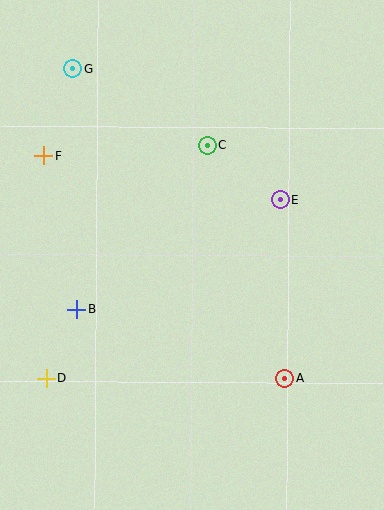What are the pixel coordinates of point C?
Point C is at (207, 145).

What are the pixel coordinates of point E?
Point E is at (281, 199).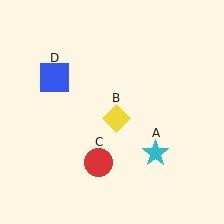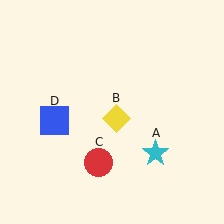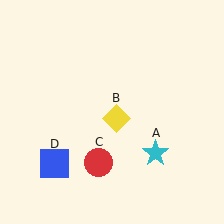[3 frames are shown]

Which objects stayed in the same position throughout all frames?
Cyan star (object A) and yellow diamond (object B) and red circle (object C) remained stationary.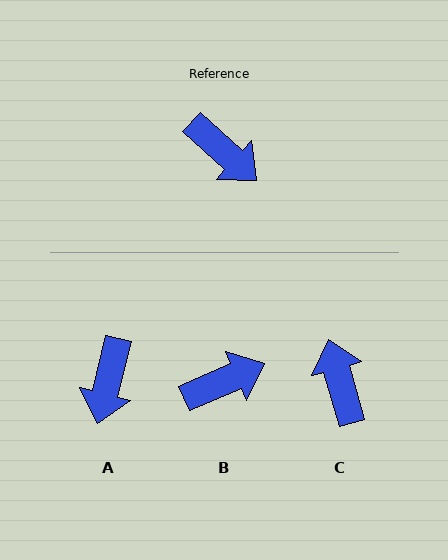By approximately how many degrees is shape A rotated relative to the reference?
Approximately 62 degrees clockwise.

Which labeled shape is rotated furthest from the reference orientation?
C, about 148 degrees away.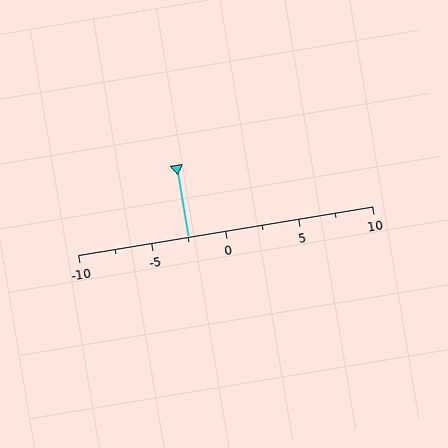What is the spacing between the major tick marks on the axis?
The major ticks are spaced 5 apart.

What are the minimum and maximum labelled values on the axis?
The axis runs from -10 to 10.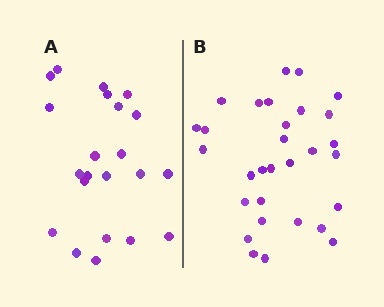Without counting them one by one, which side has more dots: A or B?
Region B (the right region) has more dots.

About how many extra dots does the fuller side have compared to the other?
Region B has roughly 8 or so more dots than region A.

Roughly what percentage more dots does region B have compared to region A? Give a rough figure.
About 35% more.